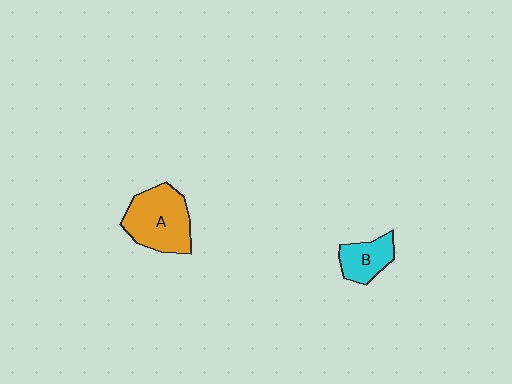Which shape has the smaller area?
Shape B (cyan).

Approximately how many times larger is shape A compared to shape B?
Approximately 1.8 times.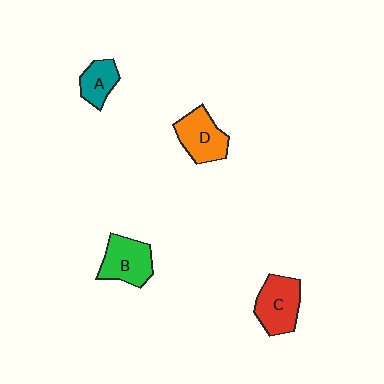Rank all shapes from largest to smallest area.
From largest to smallest: C (red), B (green), D (orange), A (teal).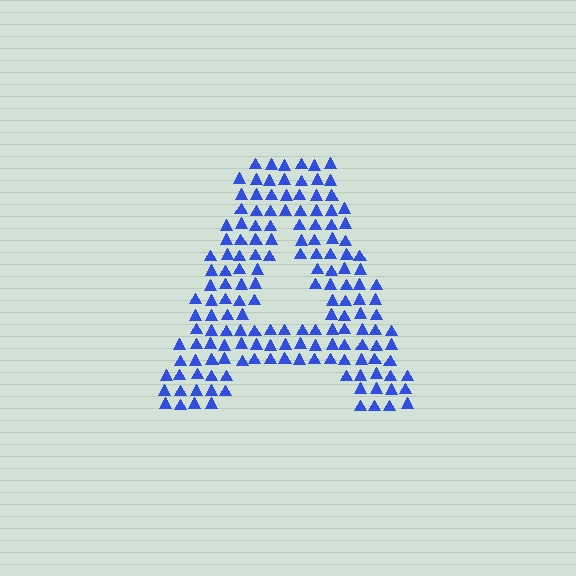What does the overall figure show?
The overall figure shows the letter A.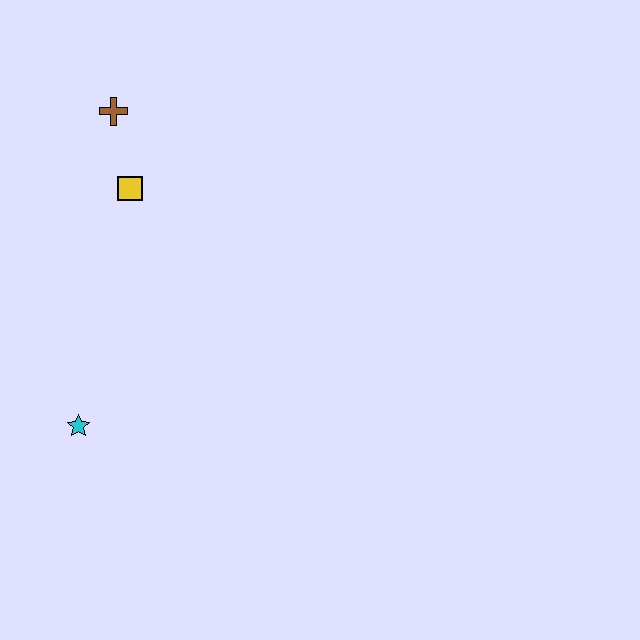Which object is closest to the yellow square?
The brown cross is closest to the yellow square.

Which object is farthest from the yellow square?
The cyan star is farthest from the yellow square.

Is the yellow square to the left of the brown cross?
No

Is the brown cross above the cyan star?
Yes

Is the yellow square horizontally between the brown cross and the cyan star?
No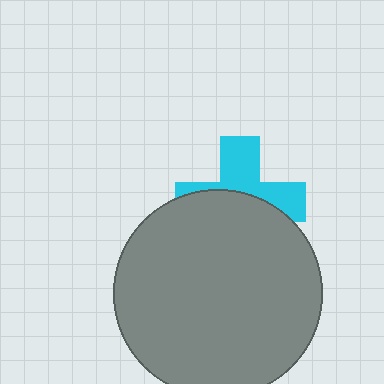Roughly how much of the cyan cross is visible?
About half of it is visible (roughly 46%).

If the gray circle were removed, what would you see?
You would see the complete cyan cross.